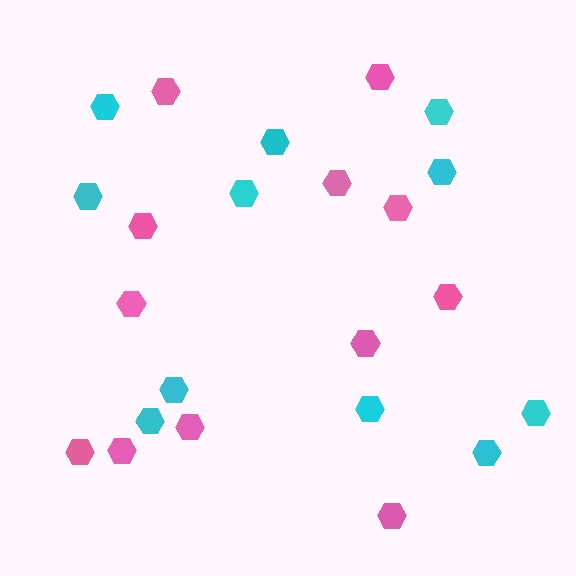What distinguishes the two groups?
There are 2 groups: one group of cyan hexagons (11) and one group of pink hexagons (12).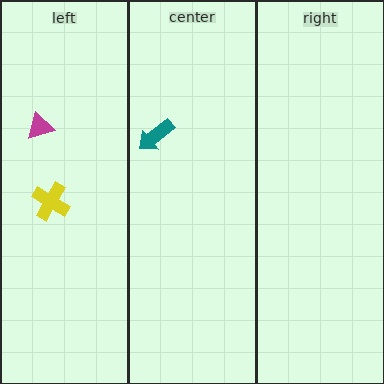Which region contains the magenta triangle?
The left region.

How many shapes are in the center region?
1.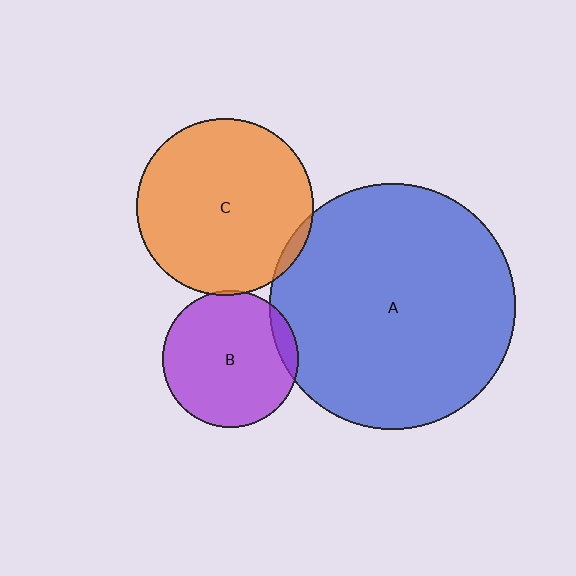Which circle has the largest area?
Circle A (blue).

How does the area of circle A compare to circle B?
Approximately 3.3 times.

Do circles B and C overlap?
Yes.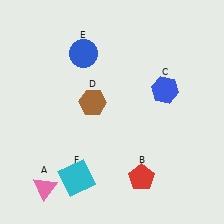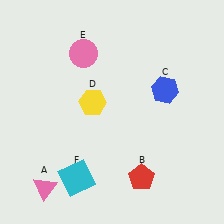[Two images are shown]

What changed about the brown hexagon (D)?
In Image 1, D is brown. In Image 2, it changed to yellow.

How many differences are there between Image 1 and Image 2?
There are 2 differences between the two images.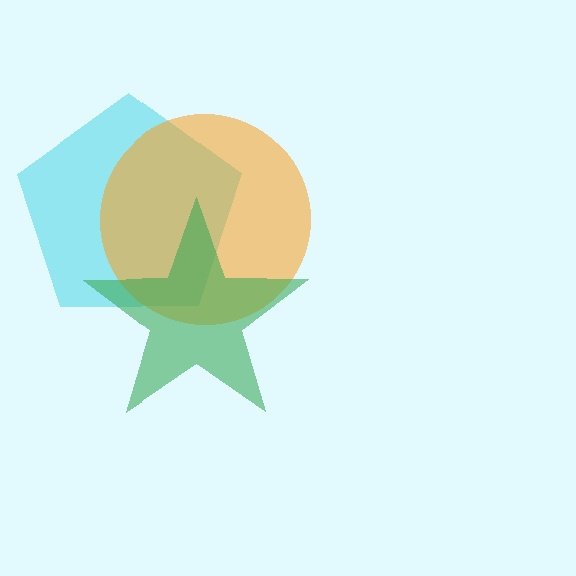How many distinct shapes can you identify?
There are 3 distinct shapes: a cyan pentagon, an orange circle, a green star.